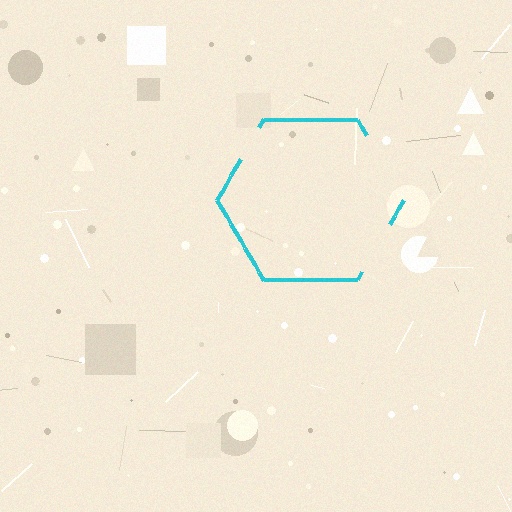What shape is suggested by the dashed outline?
The dashed outline suggests a hexagon.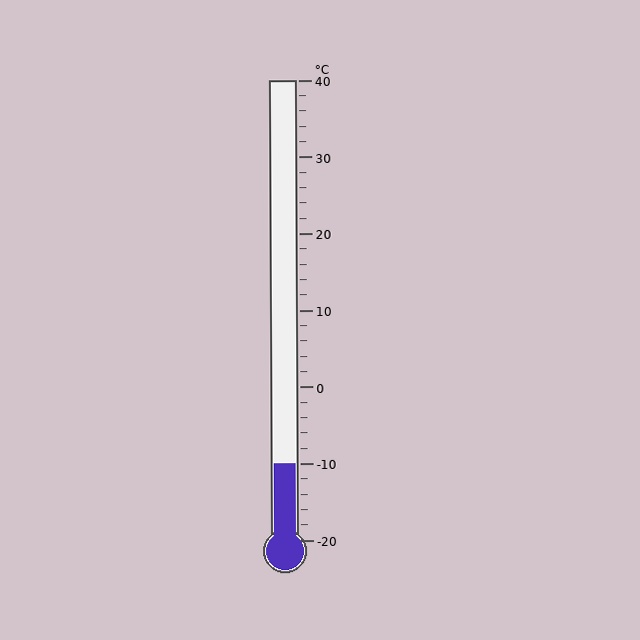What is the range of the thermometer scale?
The thermometer scale ranges from -20°C to 40°C.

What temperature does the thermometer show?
The thermometer shows approximately -10°C.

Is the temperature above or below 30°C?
The temperature is below 30°C.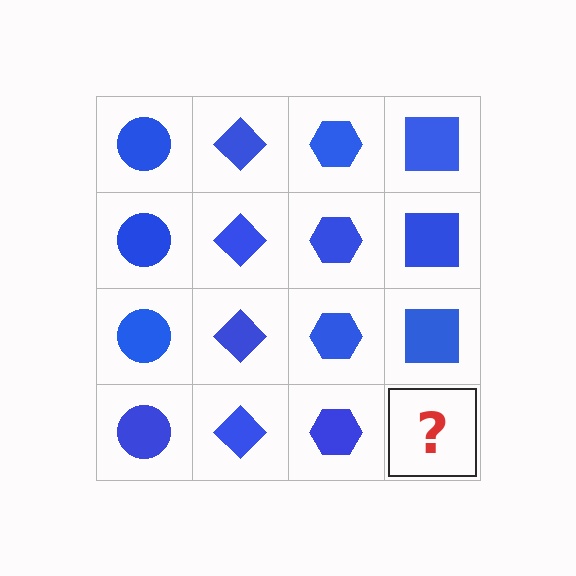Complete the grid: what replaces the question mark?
The question mark should be replaced with a blue square.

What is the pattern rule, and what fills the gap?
The rule is that each column has a consistent shape. The gap should be filled with a blue square.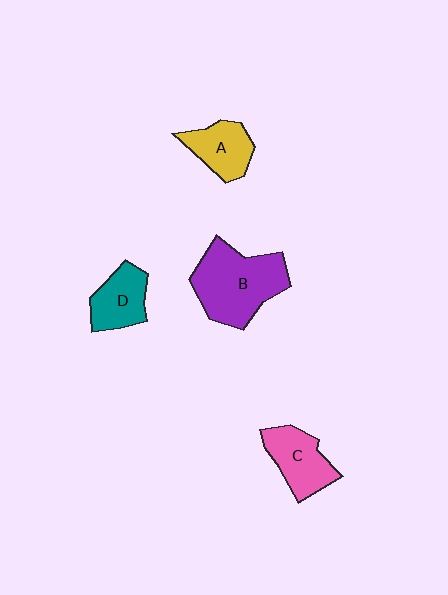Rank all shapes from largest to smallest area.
From largest to smallest: B (purple), C (pink), D (teal), A (yellow).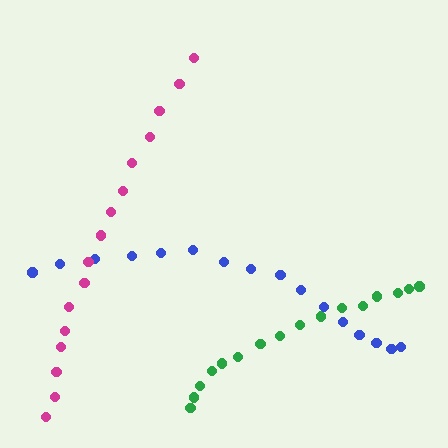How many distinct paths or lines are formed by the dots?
There are 3 distinct paths.